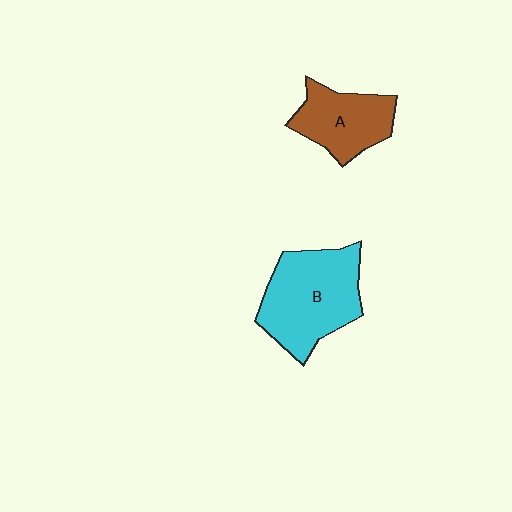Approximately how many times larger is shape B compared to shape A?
Approximately 1.5 times.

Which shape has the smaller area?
Shape A (brown).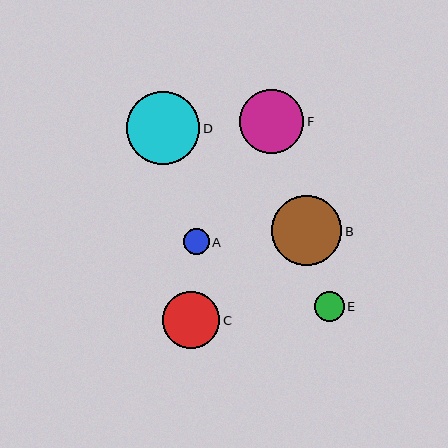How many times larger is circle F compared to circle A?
Circle F is approximately 2.5 times the size of circle A.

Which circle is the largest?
Circle D is the largest with a size of approximately 73 pixels.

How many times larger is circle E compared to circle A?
Circle E is approximately 1.2 times the size of circle A.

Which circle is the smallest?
Circle A is the smallest with a size of approximately 25 pixels.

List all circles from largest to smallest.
From largest to smallest: D, B, F, C, E, A.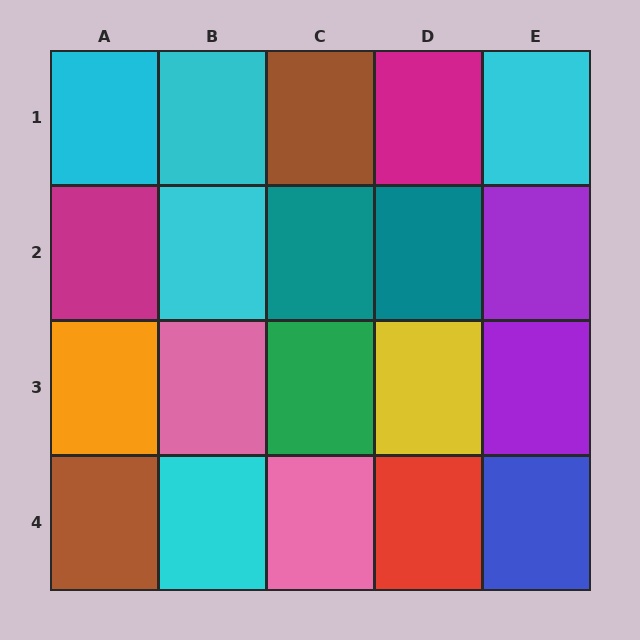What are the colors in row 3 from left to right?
Orange, pink, green, yellow, purple.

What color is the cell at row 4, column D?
Red.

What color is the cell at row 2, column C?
Teal.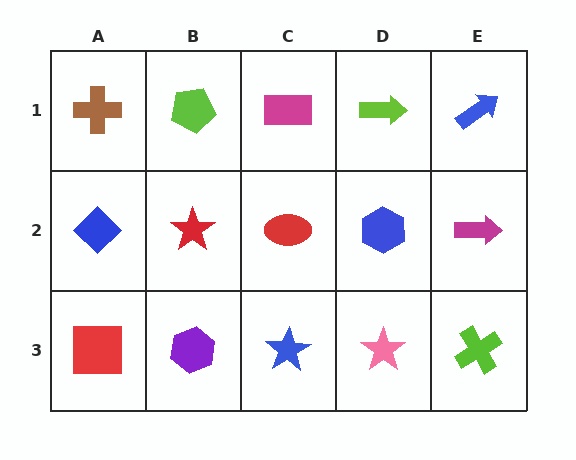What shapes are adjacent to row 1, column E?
A magenta arrow (row 2, column E), a lime arrow (row 1, column D).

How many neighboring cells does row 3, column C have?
3.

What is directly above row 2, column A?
A brown cross.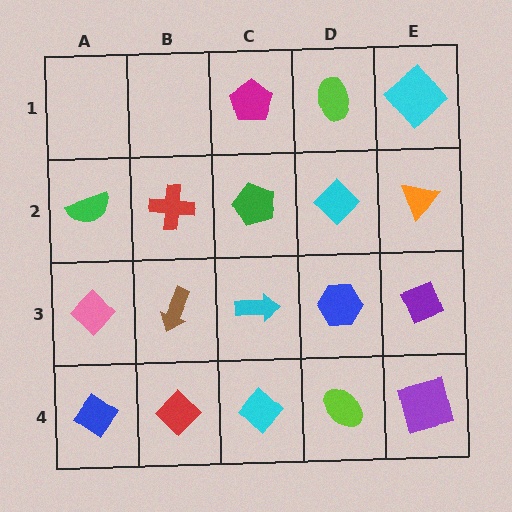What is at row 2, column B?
A red cross.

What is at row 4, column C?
A cyan diamond.